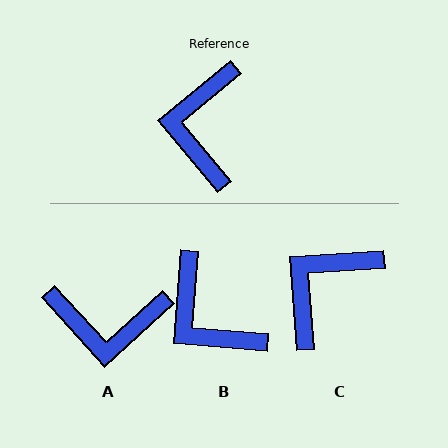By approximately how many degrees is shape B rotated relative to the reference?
Approximately 46 degrees counter-clockwise.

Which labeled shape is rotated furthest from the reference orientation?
A, about 93 degrees away.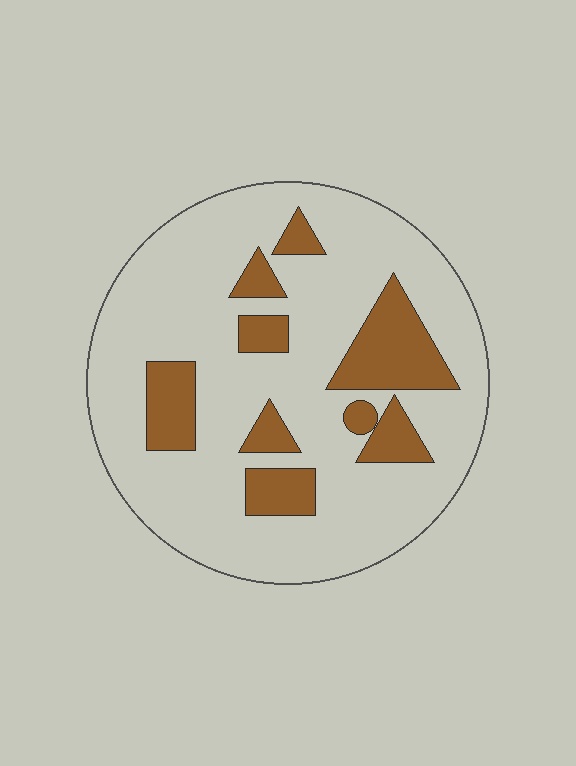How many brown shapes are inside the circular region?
9.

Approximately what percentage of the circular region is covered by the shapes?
Approximately 20%.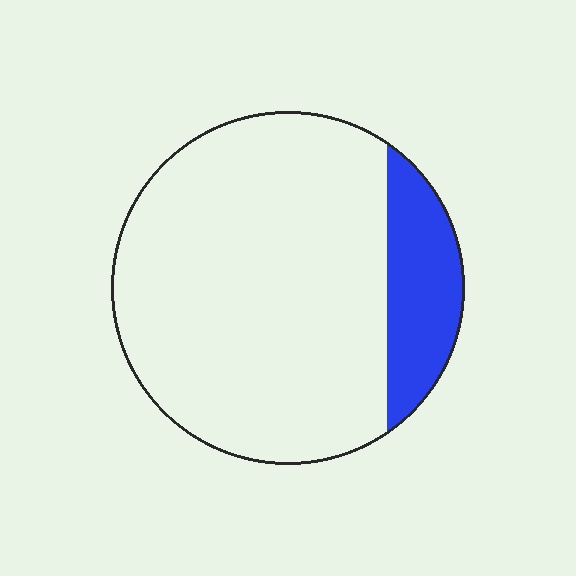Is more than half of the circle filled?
No.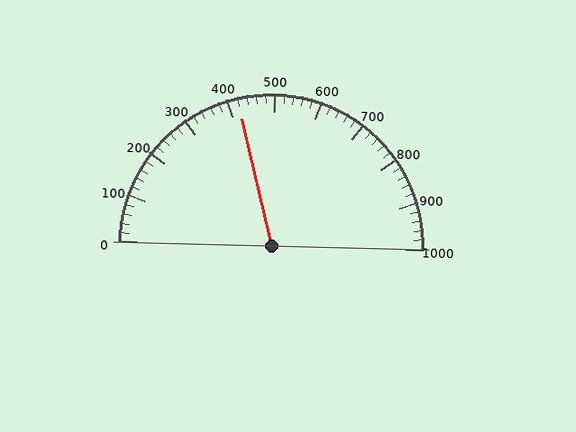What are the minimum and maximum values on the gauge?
The gauge ranges from 0 to 1000.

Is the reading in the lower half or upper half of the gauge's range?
The reading is in the lower half of the range (0 to 1000).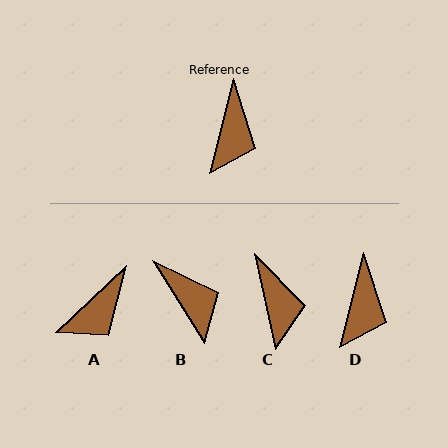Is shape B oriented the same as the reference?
No, it is off by about 46 degrees.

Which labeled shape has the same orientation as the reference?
D.